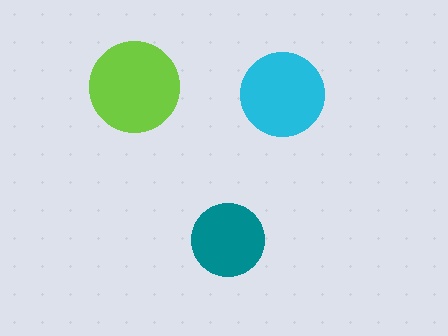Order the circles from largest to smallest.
the lime one, the cyan one, the teal one.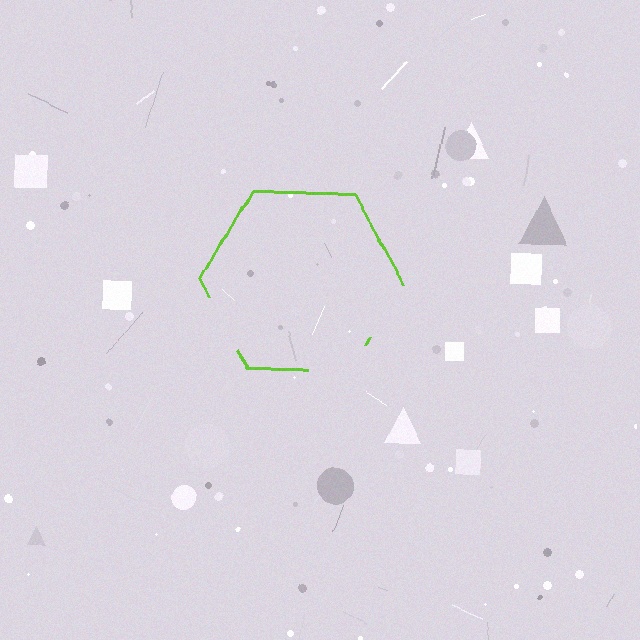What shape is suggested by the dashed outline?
The dashed outline suggests a hexagon.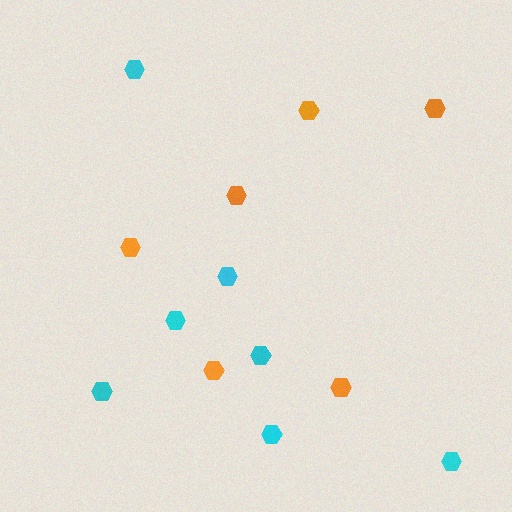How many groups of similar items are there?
There are 2 groups: one group of cyan hexagons (7) and one group of orange hexagons (6).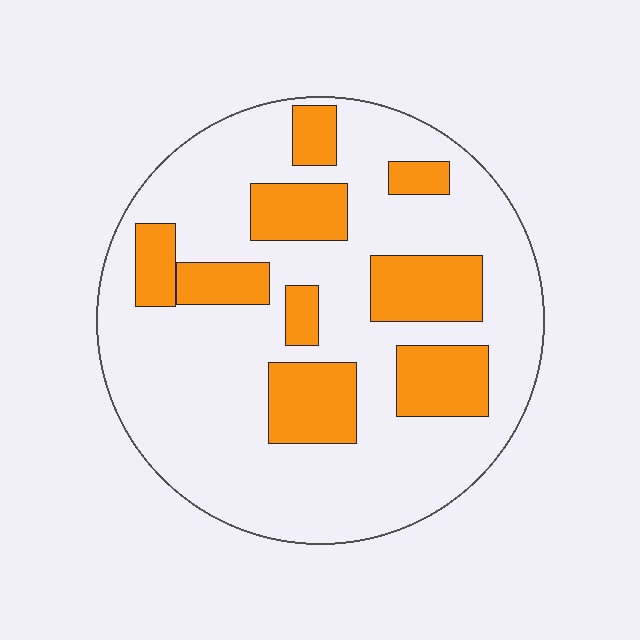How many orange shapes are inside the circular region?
9.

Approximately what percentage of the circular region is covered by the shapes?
Approximately 25%.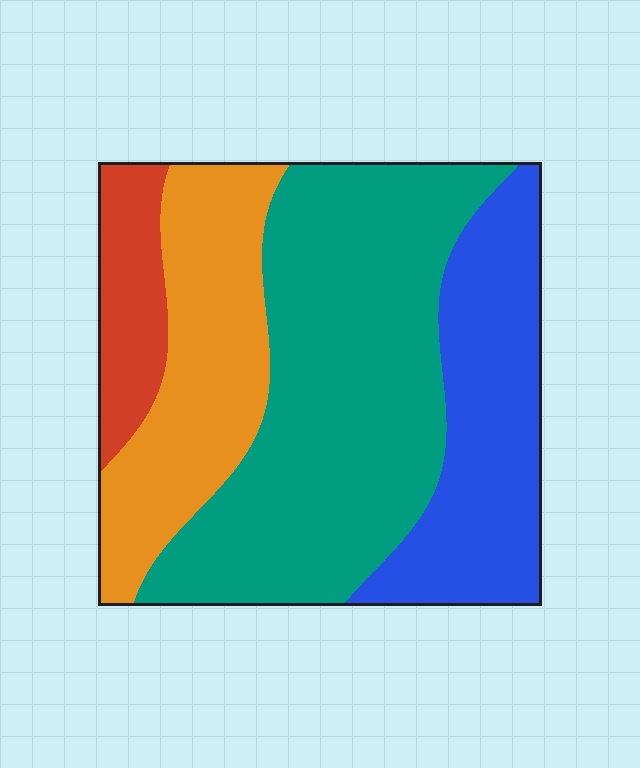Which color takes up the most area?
Teal, at roughly 45%.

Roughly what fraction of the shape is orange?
Orange takes up between a sixth and a third of the shape.